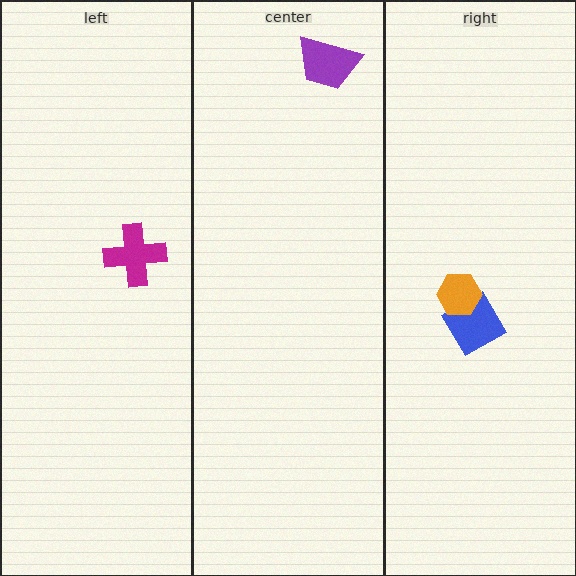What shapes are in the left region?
The magenta cross.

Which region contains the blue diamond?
The right region.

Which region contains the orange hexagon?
The right region.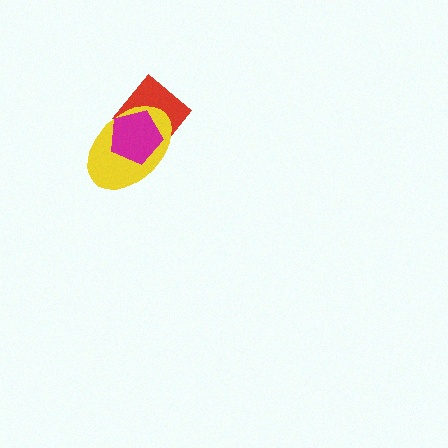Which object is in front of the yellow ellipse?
The magenta pentagon is in front of the yellow ellipse.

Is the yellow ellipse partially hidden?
Yes, it is partially covered by another shape.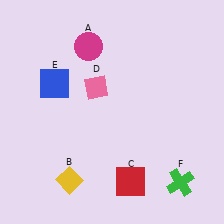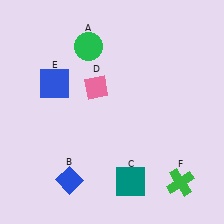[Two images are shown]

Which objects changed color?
A changed from magenta to green. B changed from yellow to blue. C changed from red to teal.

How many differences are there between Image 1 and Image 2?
There are 3 differences between the two images.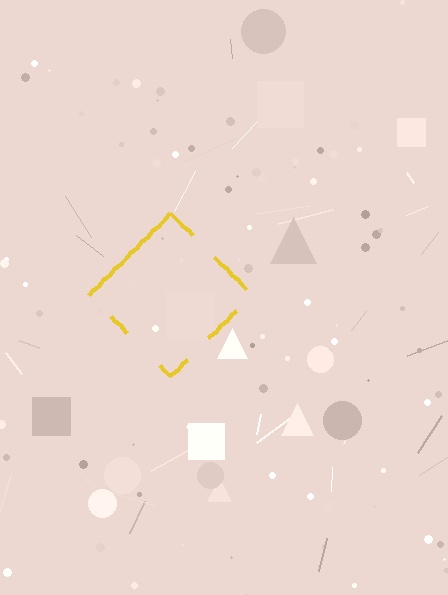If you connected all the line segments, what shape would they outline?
They would outline a diamond.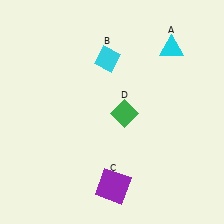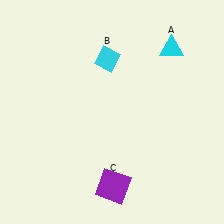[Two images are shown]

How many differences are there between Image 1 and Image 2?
There is 1 difference between the two images.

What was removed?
The green diamond (D) was removed in Image 2.